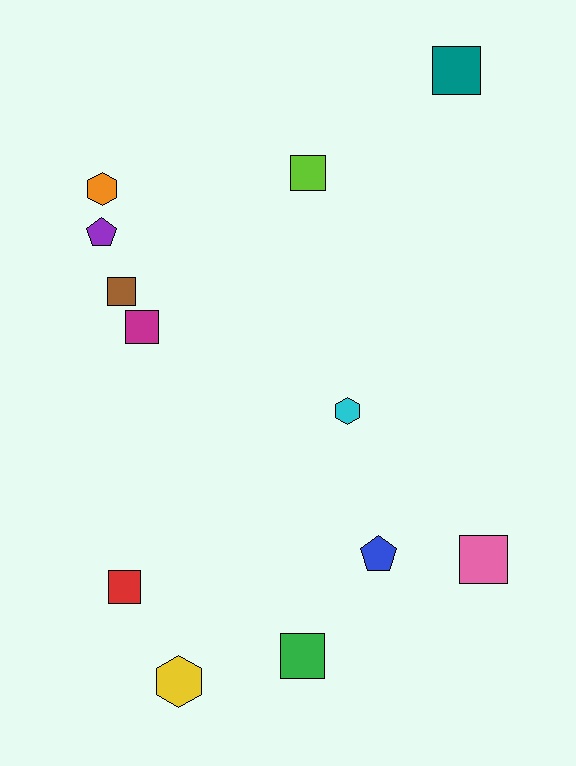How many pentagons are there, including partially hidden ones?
There are 2 pentagons.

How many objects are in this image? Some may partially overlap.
There are 12 objects.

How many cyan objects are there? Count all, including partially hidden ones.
There is 1 cyan object.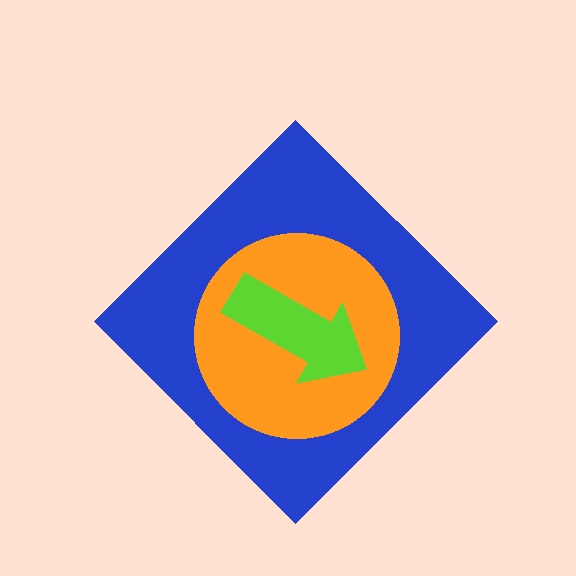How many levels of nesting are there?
3.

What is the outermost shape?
The blue diamond.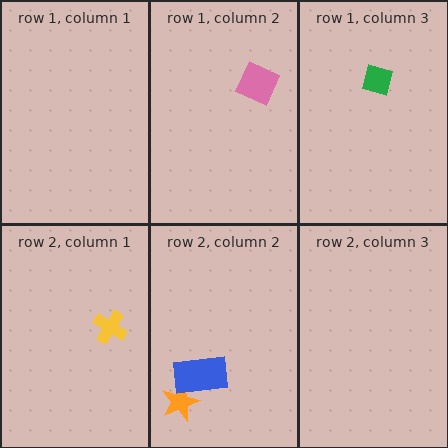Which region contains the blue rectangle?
The row 2, column 2 region.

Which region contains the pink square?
The row 1, column 2 region.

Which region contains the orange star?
The row 2, column 2 region.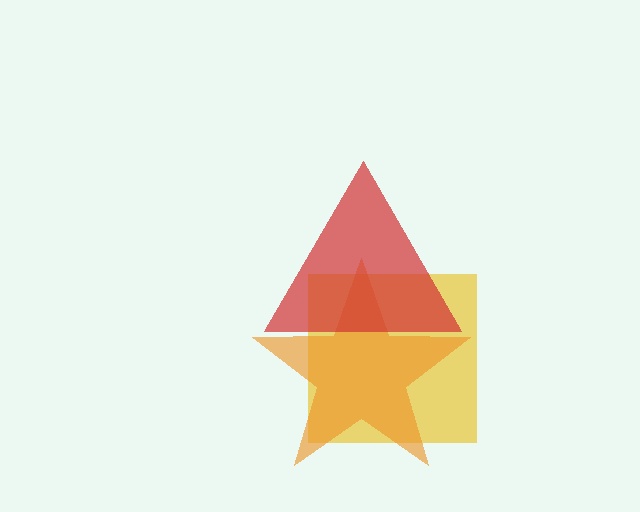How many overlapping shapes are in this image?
There are 3 overlapping shapes in the image.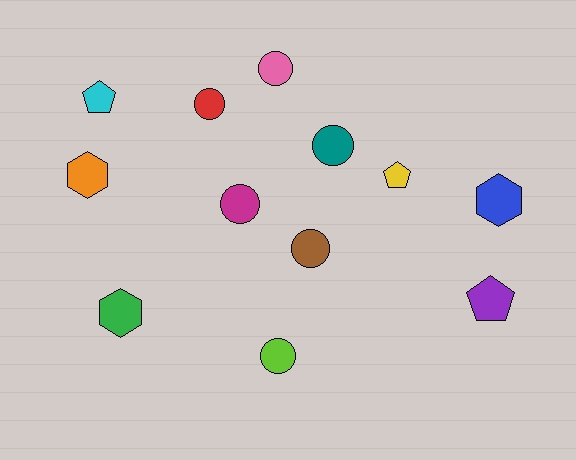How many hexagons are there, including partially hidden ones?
There are 3 hexagons.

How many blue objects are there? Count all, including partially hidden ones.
There is 1 blue object.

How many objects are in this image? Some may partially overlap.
There are 12 objects.